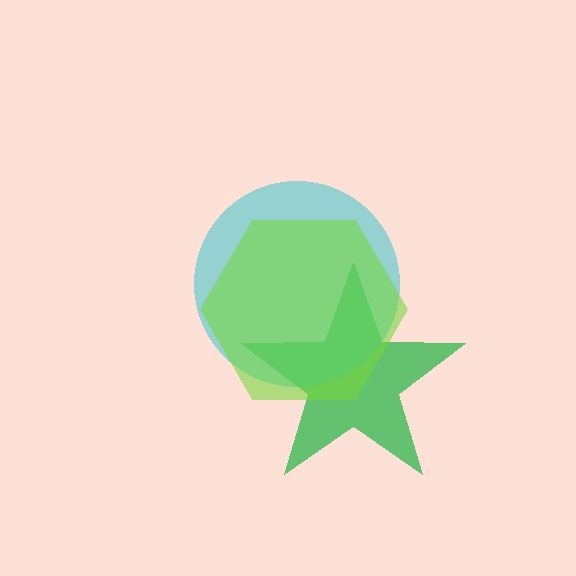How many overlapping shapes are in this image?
There are 3 overlapping shapes in the image.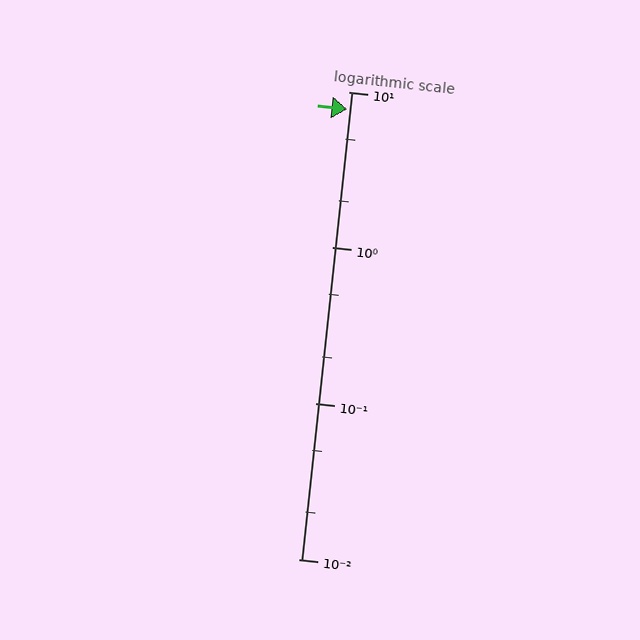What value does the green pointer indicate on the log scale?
The pointer indicates approximately 7.7.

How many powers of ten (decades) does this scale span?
The scale spans 3 decades, from 0.01 to 10.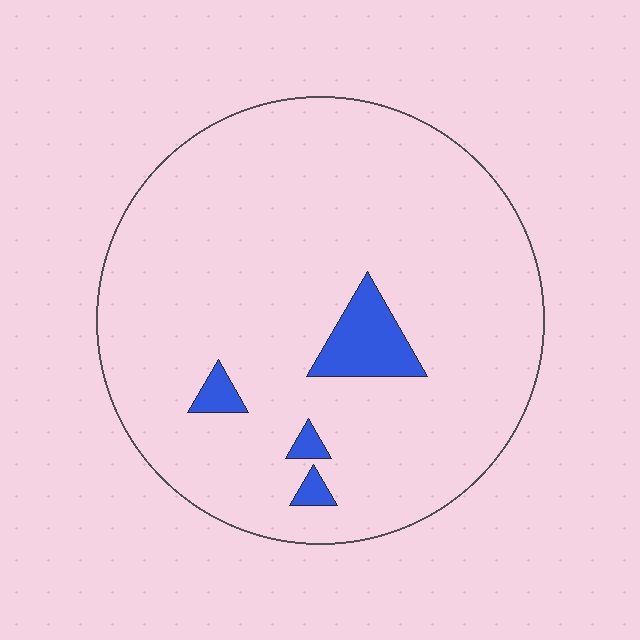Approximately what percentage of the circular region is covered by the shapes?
Approximately 5%.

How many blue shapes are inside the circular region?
4.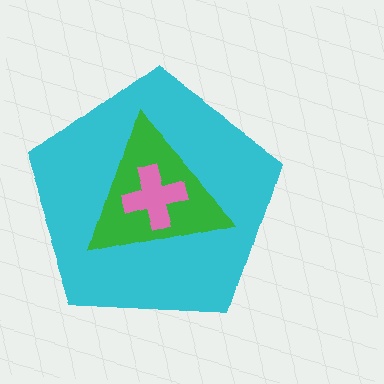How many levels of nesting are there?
3.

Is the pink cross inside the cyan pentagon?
Yes.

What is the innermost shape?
The pink cross.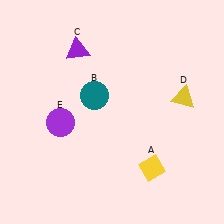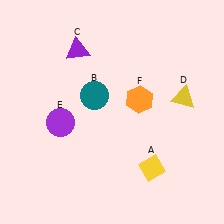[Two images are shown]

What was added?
An orange hexagon (F) was added in Image 2.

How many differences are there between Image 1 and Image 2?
There is 1 difference between the two images.